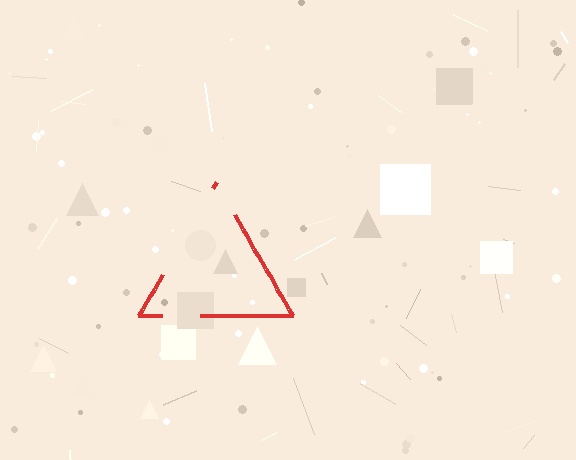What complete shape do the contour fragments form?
The contour fragments form a triangle.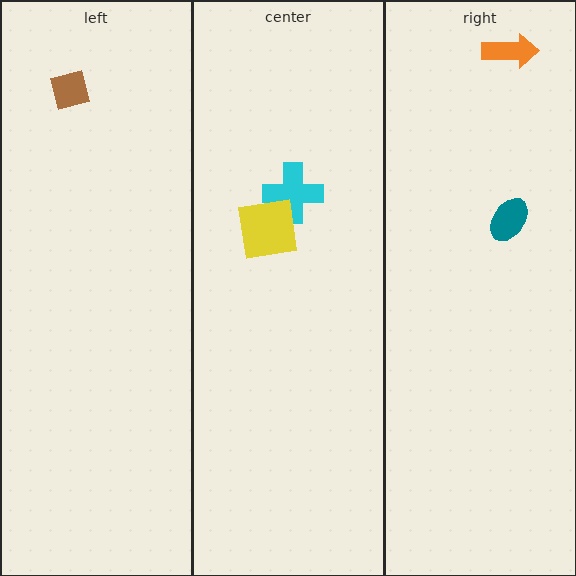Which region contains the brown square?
The left region.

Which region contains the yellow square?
The center region.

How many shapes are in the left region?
1.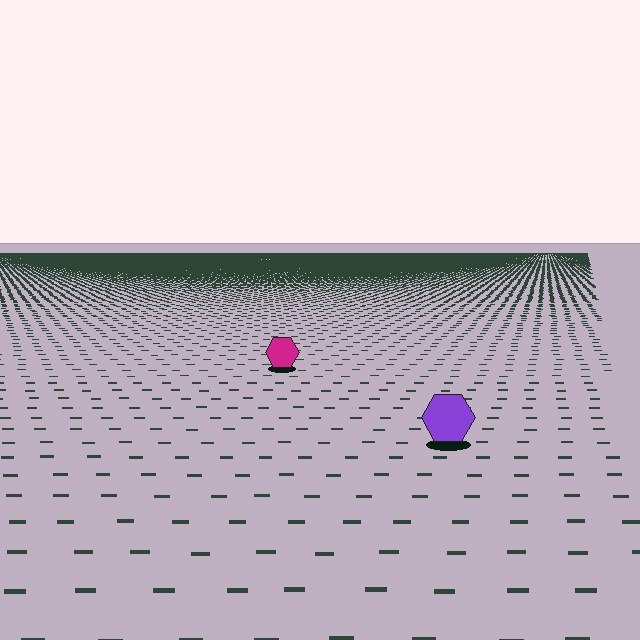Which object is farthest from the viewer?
The magenta hexagon is farthest from the viewer. It appears smaller and the ground texture around it is denser.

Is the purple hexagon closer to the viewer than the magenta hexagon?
Yes. The purple hexagon is closer — you can tell from the texture gradient: the ground texture is coarser near it.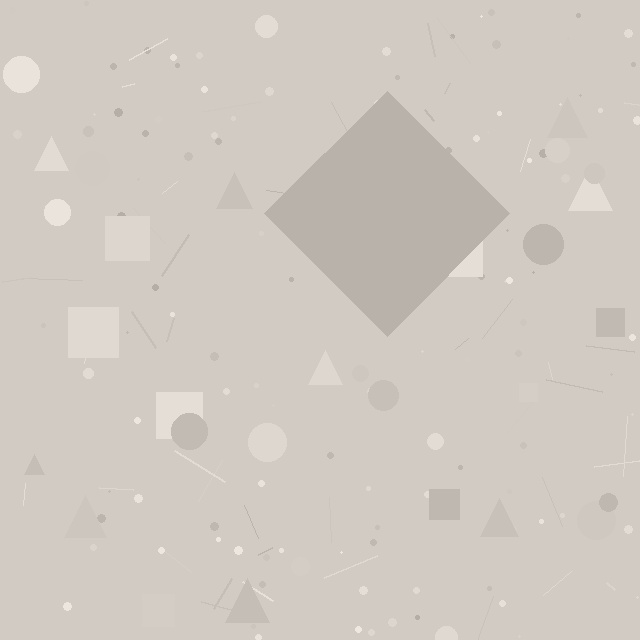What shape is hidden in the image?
A diamond is hidden in the image.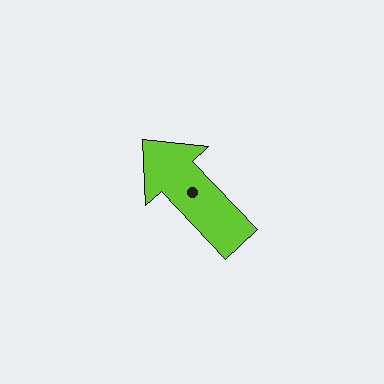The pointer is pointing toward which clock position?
Roughly 11 o'clock.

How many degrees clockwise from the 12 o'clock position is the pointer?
Approximately 317 degrees.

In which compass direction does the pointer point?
Northwest.